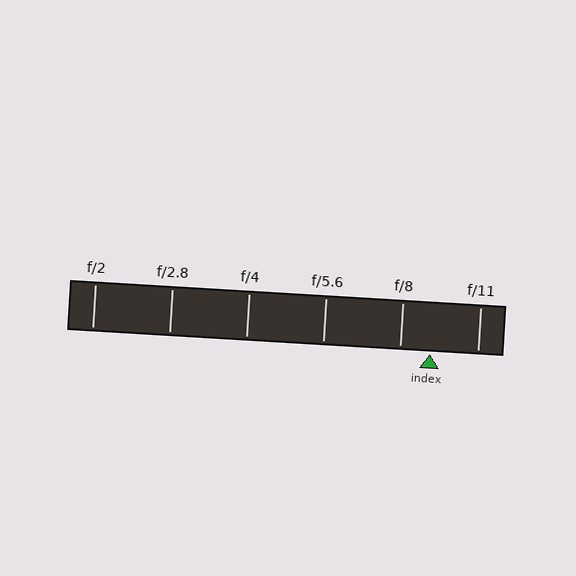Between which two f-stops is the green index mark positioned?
The index mark is between f/8 and f/11.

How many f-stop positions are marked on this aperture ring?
There are 6 f-stop positions marked.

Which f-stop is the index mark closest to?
The index mark is closest to f/8.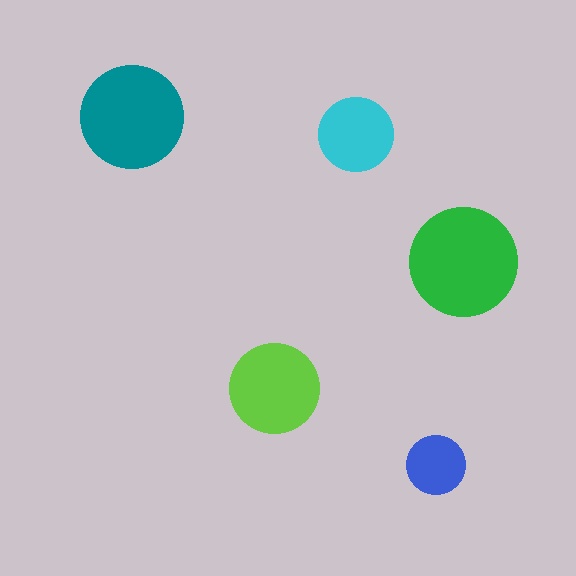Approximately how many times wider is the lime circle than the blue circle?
About 1.5 times wider.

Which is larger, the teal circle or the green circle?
The green one.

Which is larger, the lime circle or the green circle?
The green one.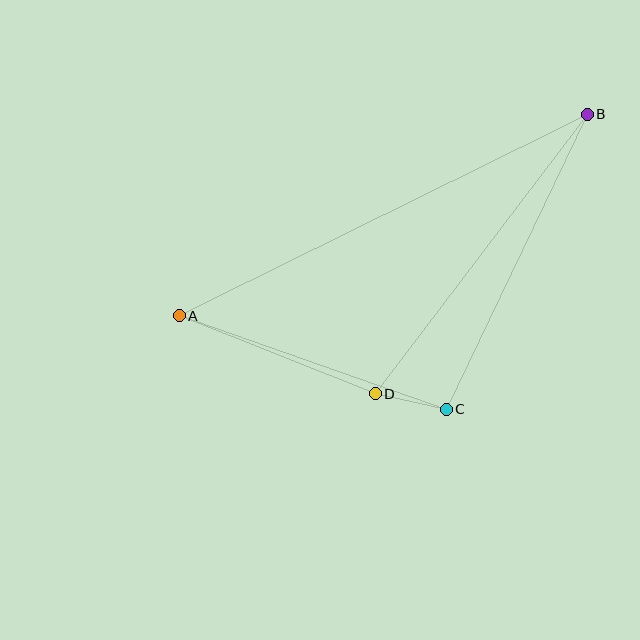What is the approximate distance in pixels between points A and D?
The distance between A and D is approximately 211 pixels.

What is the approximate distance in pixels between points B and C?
The distance between B and C is approximately 327 pixels.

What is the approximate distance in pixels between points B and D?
The distance between B and D is approximately 351 pixels.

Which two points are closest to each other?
Points C and D are closest to each other.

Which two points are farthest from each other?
Points A and B are farthest from each other.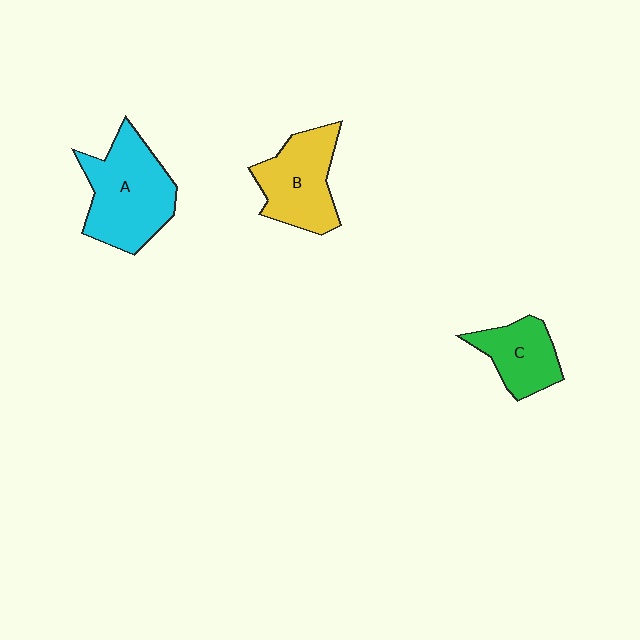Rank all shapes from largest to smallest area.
From largest to smallest: A (cyan), B (yellow), C (green).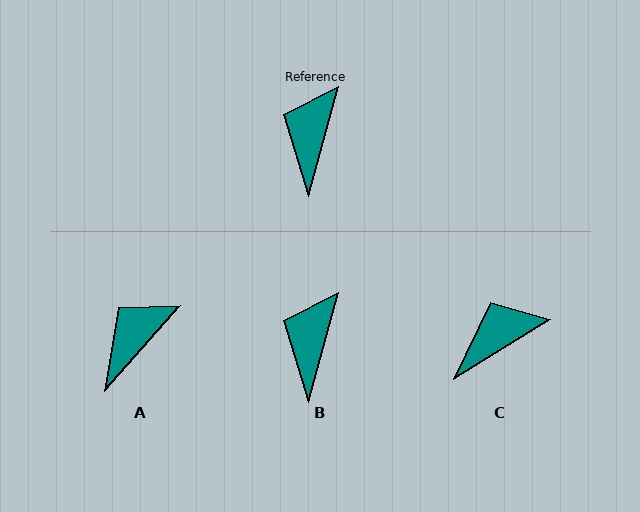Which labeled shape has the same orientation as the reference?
B.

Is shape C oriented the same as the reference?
No, it is off by about 43 degrees.